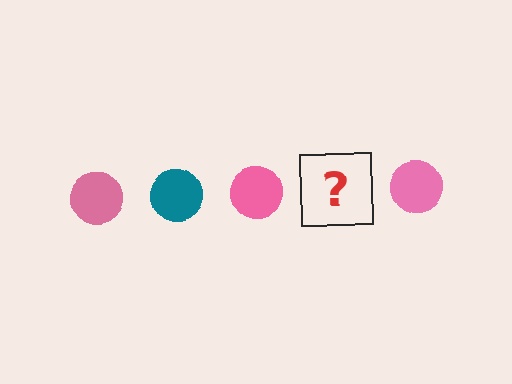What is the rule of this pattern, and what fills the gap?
The rule is that the pattern cycles through pink, teal circles. The gap should be filled with a teal circle.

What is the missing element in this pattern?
The missing element is a teal circle.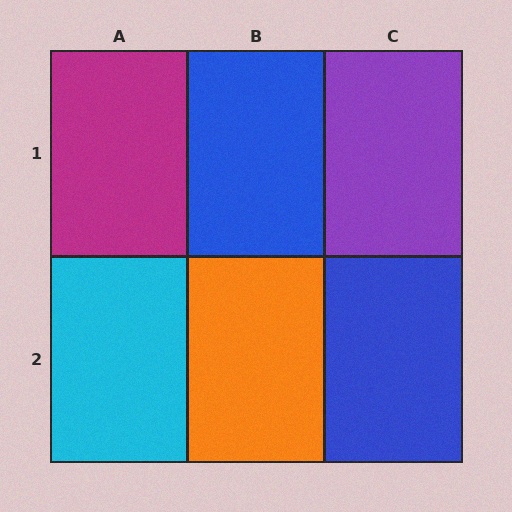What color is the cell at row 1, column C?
Purple.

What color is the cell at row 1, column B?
Blue.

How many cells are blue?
2 cells are blue.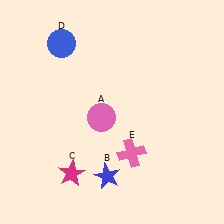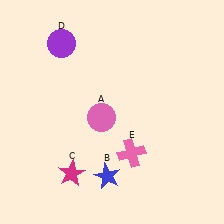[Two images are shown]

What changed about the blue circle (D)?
In Image 1, D is blue. In Image 2, it changed to purple.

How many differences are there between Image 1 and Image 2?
There is 1 difference between the two images.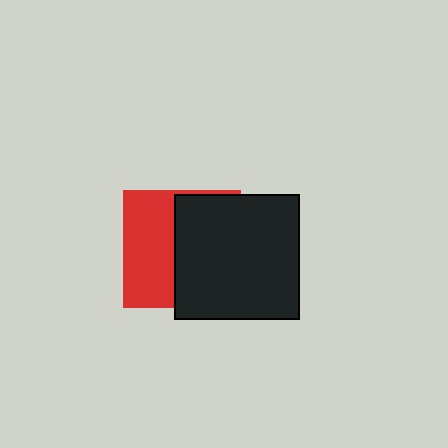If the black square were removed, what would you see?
You would see the complete red square.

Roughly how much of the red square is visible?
A small part of it is visible (roughly 44%).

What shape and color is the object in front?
The object in front is a black square.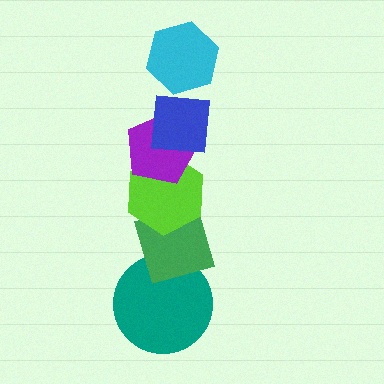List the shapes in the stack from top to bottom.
From top to bottom: the cyan hexagon, the blue square, the purple pentagon, the lime hexagon, the green diamond, the teal circle.